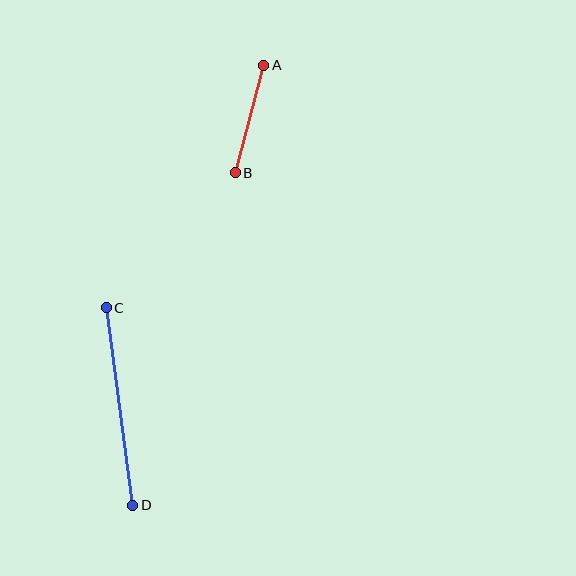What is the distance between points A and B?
The distance is approximately 111 pixels.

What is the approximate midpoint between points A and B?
The midpoint is at approximately (249, 119) pixels.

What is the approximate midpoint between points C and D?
The midpoint is at approximately (120, 406) pixels.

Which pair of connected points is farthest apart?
Points C and D are farthest apart.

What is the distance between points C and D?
The distance is approximately 199 pixels.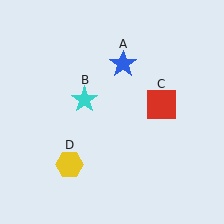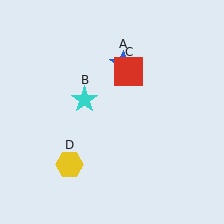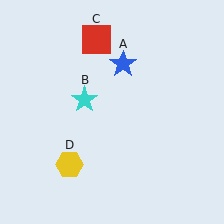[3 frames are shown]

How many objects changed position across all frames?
1 object changed position: red square (object C).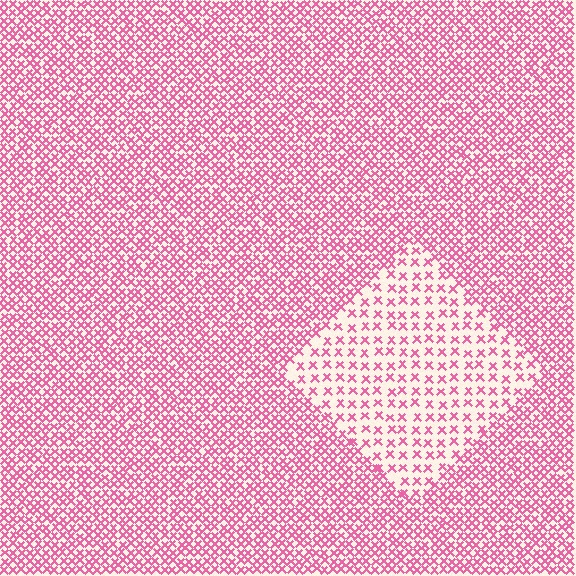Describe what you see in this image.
The image contains small pink elements arranged at two different densities. A diamond-shaped region is visible where the elements are less densely packed than the surrounding area.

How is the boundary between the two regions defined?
The boundary is defined by a change in element density (approximately 2.3x ratio). All elements are the same color, size, and shape.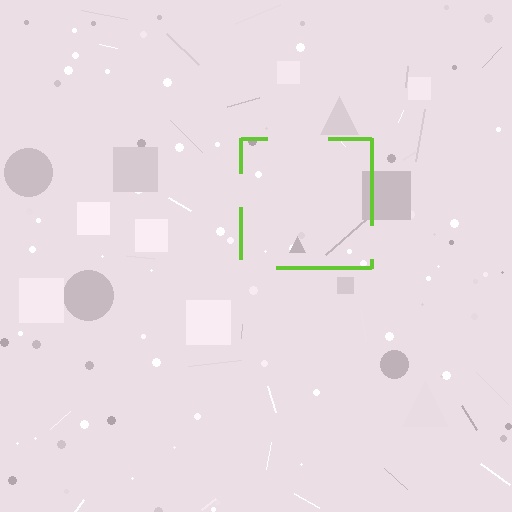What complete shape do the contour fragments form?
The contour fragments form a square.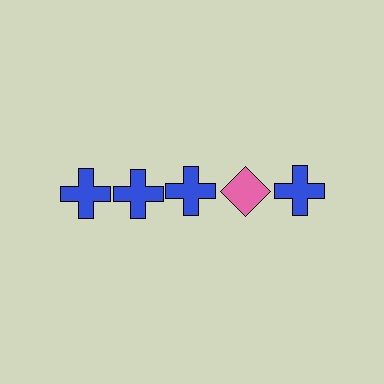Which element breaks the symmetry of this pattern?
The pink diamond in the top row, second from right column breaks the symmetry. All other shapes are blue crosses.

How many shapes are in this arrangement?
There are 5 shapes arranged in a grid pattern.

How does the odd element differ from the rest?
It differs in both color (pink instead of blue) and shape (diamond instead of cross).